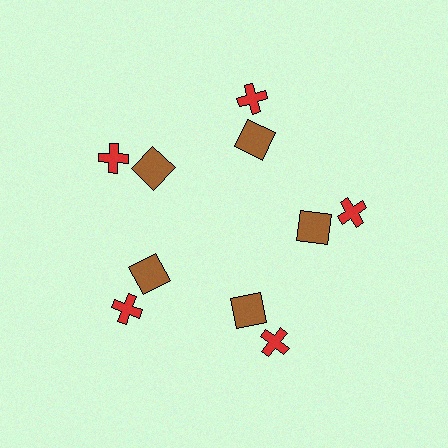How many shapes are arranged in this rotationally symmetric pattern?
There are 10 shapes, arranged in 5 groups of 2.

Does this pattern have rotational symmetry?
Yes, this pattern has 5-fold rotational symmetry. It looks the same after rotating 72 degrees around the center.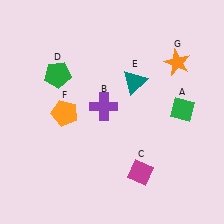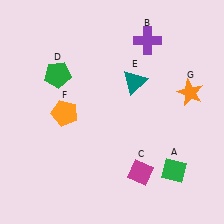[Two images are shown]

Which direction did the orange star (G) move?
The orange star (G) moved down.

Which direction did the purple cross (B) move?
The purple cross (B) moved up.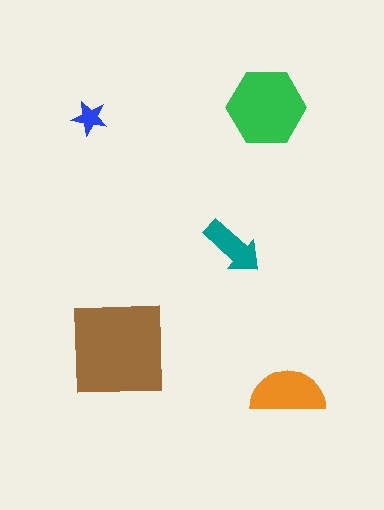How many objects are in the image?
There are 5 objects in the image.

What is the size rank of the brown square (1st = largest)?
1st.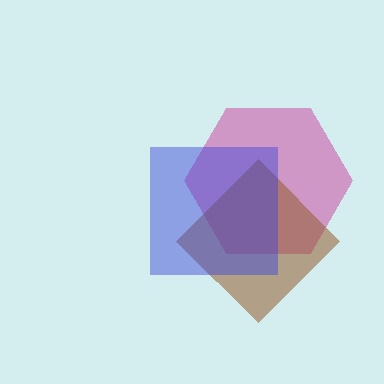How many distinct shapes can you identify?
There are 3 distinct shapes: a magenta hexagon, a brown diamond, a blue square.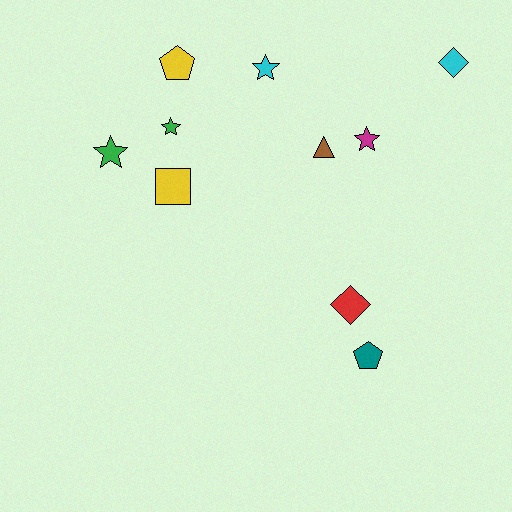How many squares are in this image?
There is 1 square.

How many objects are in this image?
There are 10 objects.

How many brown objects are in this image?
There is 1 brown object.